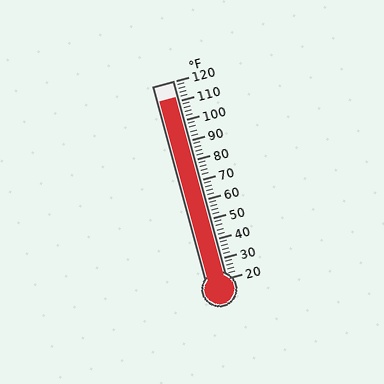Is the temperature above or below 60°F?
The temperature is above 60°F.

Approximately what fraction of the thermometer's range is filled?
The thermometer is filled to approximately 90% of its range.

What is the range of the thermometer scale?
The thermometer scale ranges from 20°F to 120°F.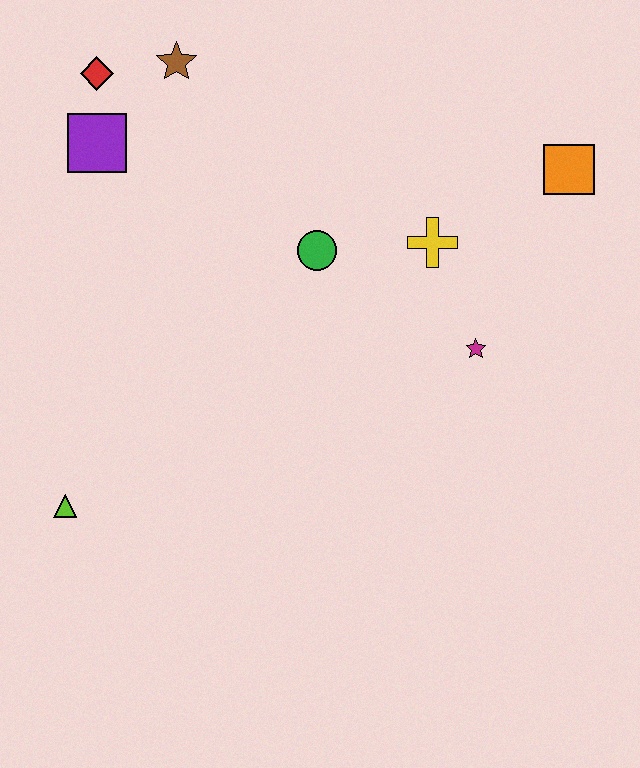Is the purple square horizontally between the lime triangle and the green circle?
Yes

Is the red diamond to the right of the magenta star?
No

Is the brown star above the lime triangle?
Yes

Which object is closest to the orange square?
The yellow cross is closest to the orange square.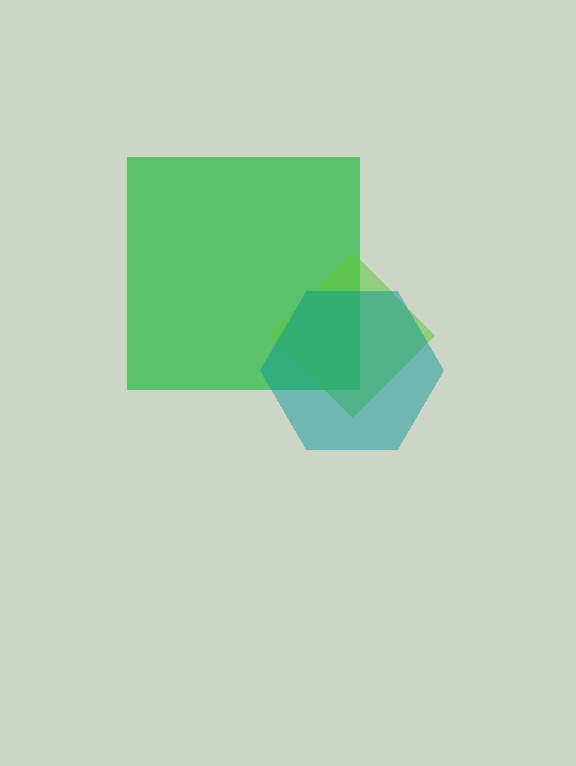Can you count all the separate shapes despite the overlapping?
Yes, there are 3 separate shapes.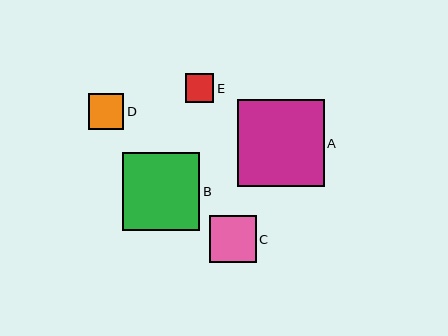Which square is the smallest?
Square E is the smallest with a size of approximately 28 pixels.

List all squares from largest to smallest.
From largest to smallest: A, B, C, D, E.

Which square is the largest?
Square A is the largest with a size of approximately 87 pixels.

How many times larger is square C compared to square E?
Square C is approximately 1.6 times the size of square E.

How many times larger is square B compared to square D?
Square B is approximately 2.2 times the size of square D.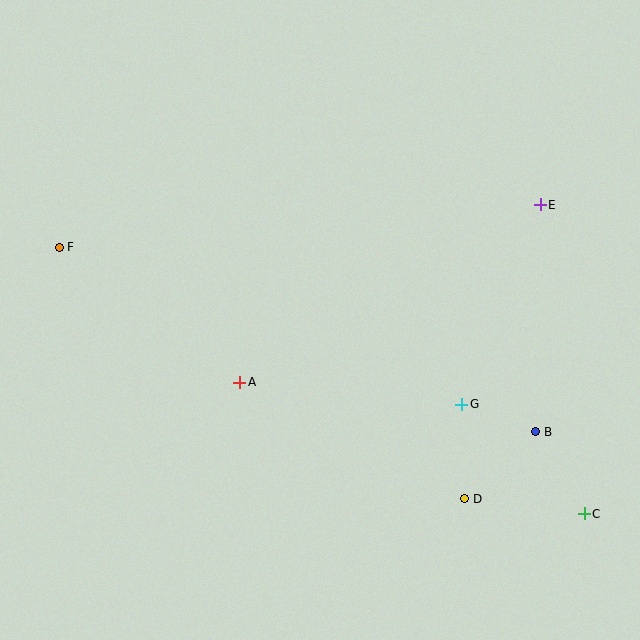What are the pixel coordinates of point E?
Point E is at (540, 205).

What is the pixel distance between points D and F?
The distance between D and F is 477 pixels.